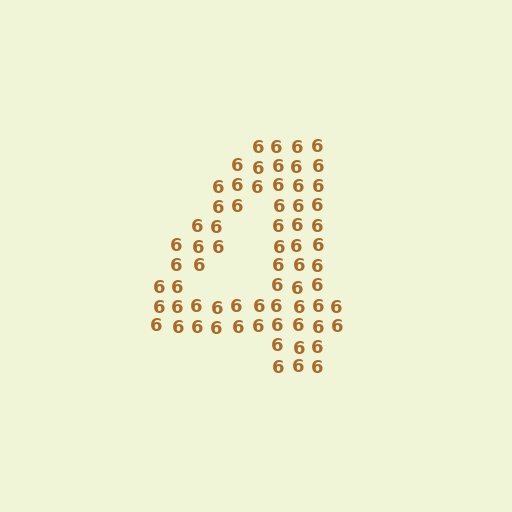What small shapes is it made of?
It is made of small digit 6's.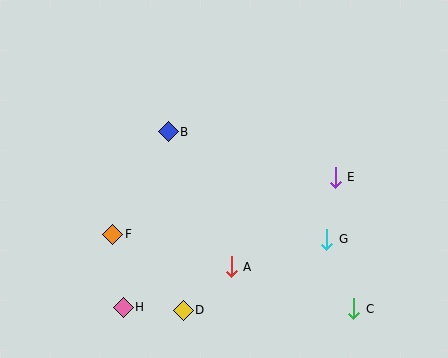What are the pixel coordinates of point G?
Point G is at (327, 239).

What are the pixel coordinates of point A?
Point A is at (231, 267).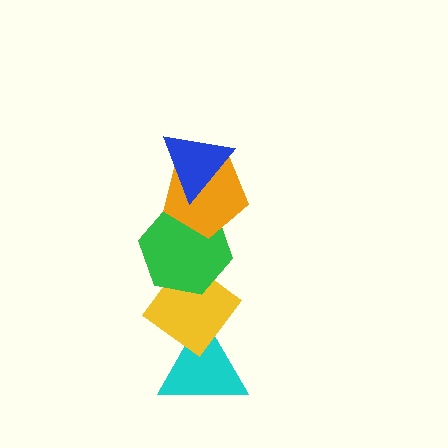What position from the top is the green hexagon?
The green hexagon is 3rd from the top.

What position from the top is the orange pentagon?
The orange pentagon is 2nd from the top.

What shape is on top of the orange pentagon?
The blue triangle is on top of the orange pentagon.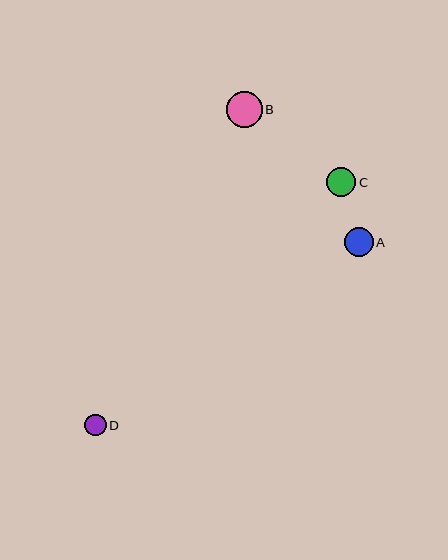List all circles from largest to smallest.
From largest to smallest: B, C, A, D.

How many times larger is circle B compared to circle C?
Circle B is approximately 1.2 times the size of circle C.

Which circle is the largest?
Circle B is the largest with a size of approximately 36 pixels.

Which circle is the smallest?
Circle D is the smallest with a size of approximately 21 pixels.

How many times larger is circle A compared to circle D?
Circle A is approximately 1.4 times the size of circle D.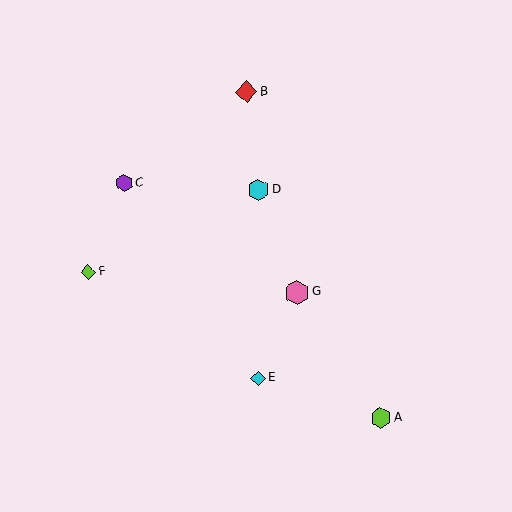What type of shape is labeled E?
Shape E is a cyan diamond.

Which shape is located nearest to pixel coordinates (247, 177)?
The cyan hexagon (labeled D) at (258, 190) is nearest to that location.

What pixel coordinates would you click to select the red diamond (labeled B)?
Click at (246, 92) to select the red diamond B.